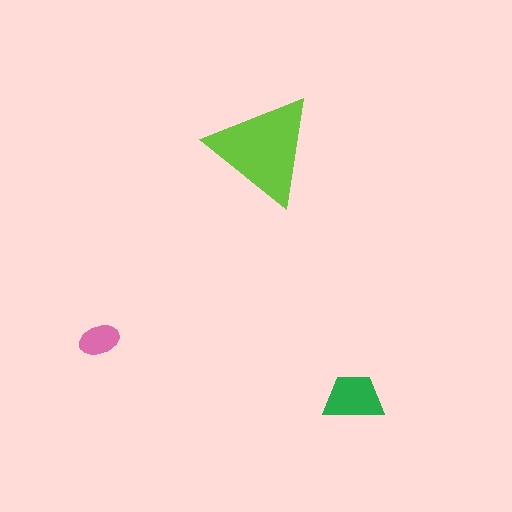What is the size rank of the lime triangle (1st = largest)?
1st.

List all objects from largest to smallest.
The lime triangle, the green trapezoid, the pink ellipse.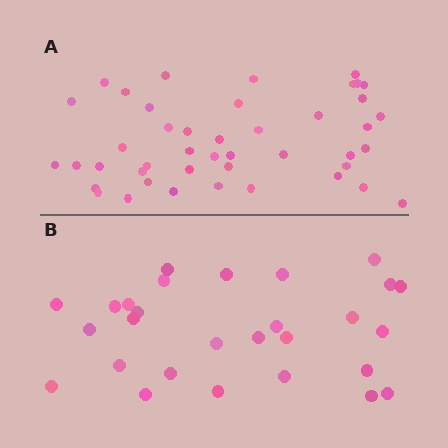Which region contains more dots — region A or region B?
Region A (the top region) has more dots.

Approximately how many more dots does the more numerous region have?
Region A has approximately 15 more dots than region B.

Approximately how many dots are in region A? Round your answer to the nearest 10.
About 40 dots. (The exact count is 44, which rounds to 40.)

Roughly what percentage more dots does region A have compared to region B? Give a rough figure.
About 55% more.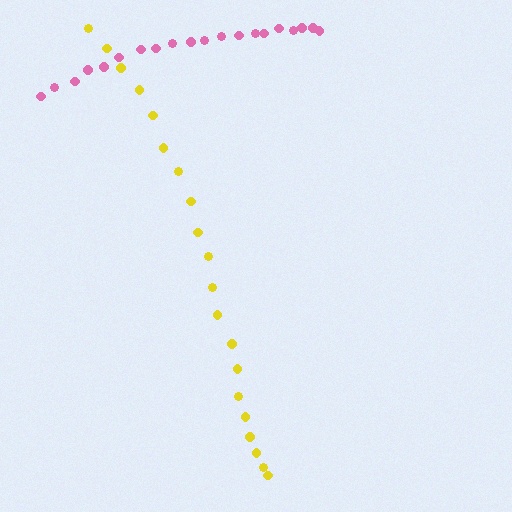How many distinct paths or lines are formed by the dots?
There are 2 distinct paths.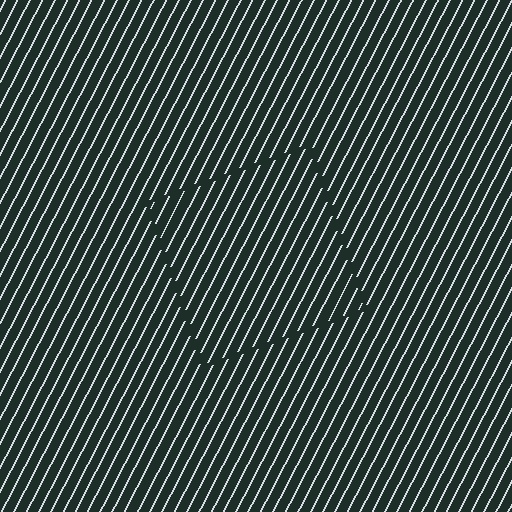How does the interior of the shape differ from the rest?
The interior of the shape contains the same grating, shifted by half a period — the contour is defined by the phase discontinuity where line-ends from the inner and outer gratings abut.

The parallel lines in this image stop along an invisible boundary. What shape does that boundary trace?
An illusory square. The interior of the shape contains the same grating, shifted by half a period — the contour is defined by the phase discontinuity where line-ends from the inner and outer gratings abut.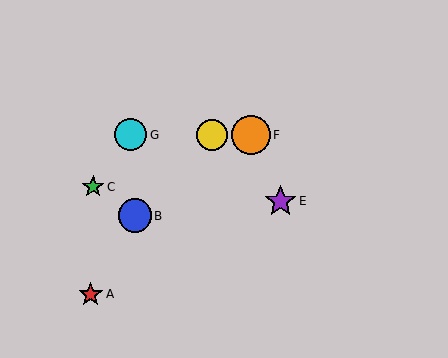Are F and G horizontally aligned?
Yes, both are at y≈135.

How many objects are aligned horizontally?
3 objects (D, F, G) are aligned horizontally.